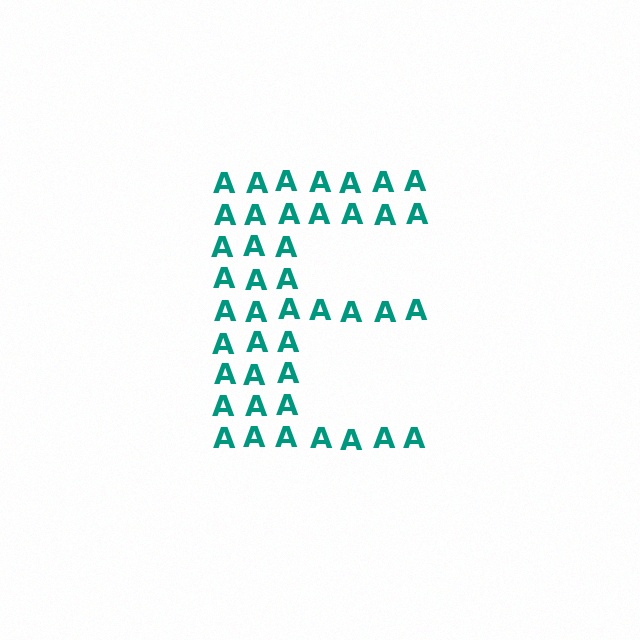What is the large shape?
The large shape is the letter E.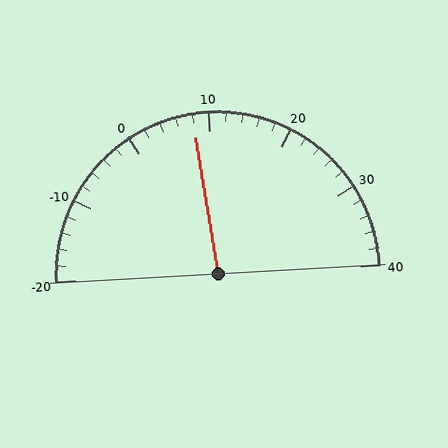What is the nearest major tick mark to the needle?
The nearest major tick mark is 10.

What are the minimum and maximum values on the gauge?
The gauge ranges from -20 to 40.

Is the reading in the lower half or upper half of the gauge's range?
The reading is in the lower half of the range (-20 to 40).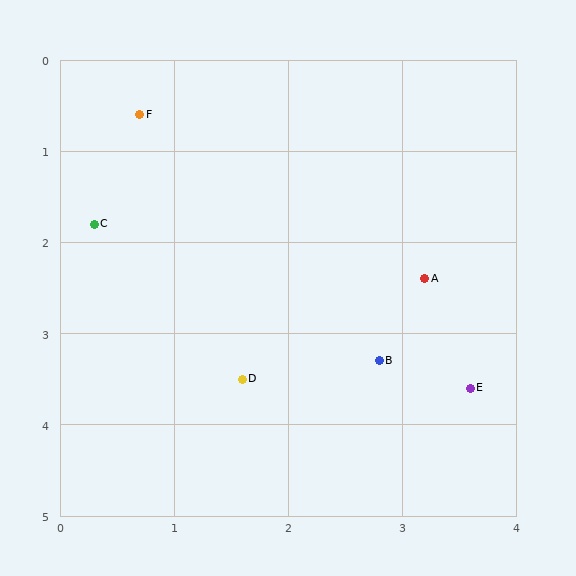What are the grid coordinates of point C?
Point C is at approximately (0.3, 1.8).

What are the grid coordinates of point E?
Point E is at approximately (3.6, 3.6).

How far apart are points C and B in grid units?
Points C and B are about 2.9 grid units apart.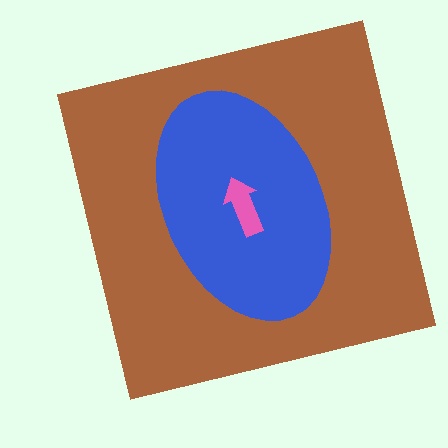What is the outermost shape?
The brown square.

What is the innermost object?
The pink arrow.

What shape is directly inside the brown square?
The blue ellipse.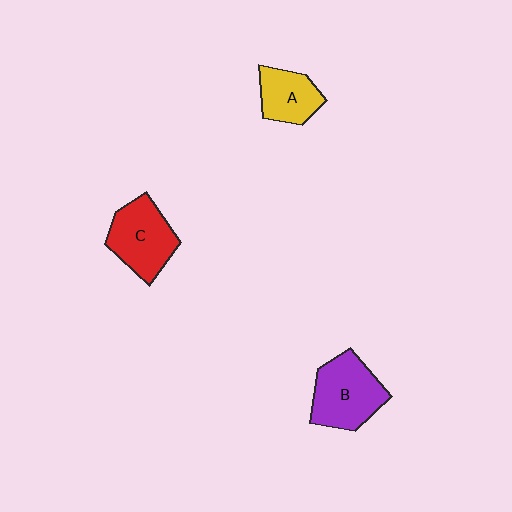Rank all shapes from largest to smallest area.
From largest to smallest: B (purple), C (red), A (yellow).